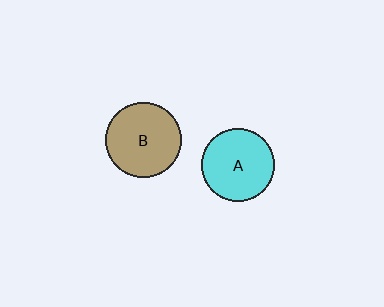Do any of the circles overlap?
No, none of the circles overlap.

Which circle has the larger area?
Circle B (brown).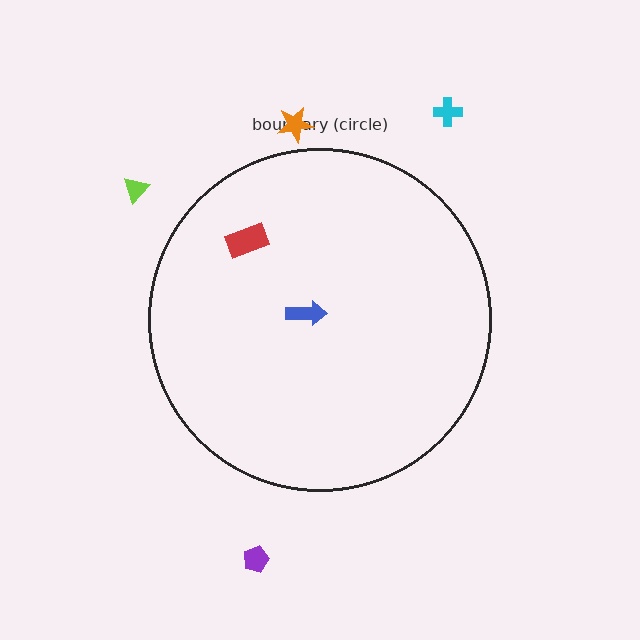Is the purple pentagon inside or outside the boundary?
Outside.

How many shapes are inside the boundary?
2 inside, 4 outside.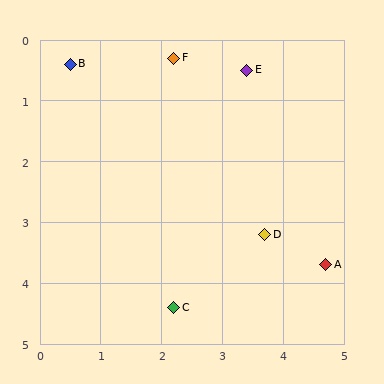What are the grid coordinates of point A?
Point A is at approximately (4.7, 3.7).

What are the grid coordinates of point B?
Point B is at approximately (0.5, 0.4).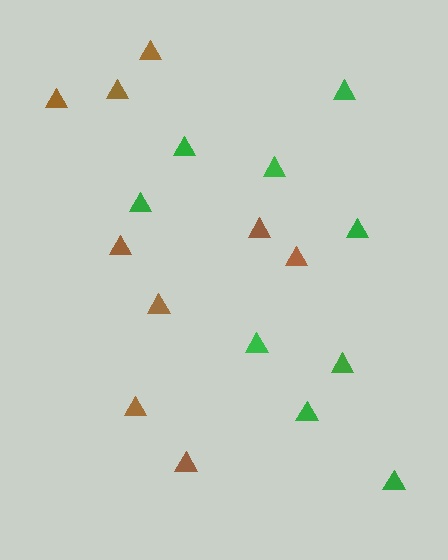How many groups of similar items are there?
There are 2 groups: one group of brown triangles (9) and one group of green triangles (9).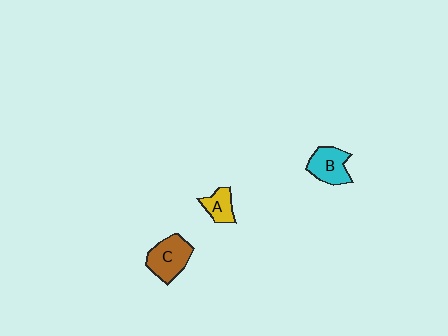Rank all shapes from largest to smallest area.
From largest to smallest: C (brown), B (cyan), A (yellow).